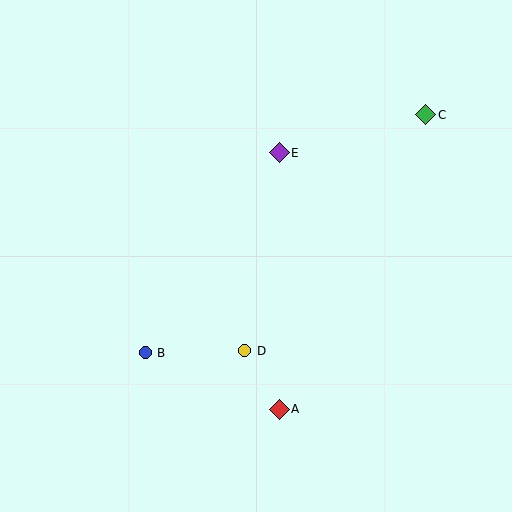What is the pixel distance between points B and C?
The distance between B and C is 368 pixels.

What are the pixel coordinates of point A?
Point A is at (279, 409).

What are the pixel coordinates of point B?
Point B is at (145, 353).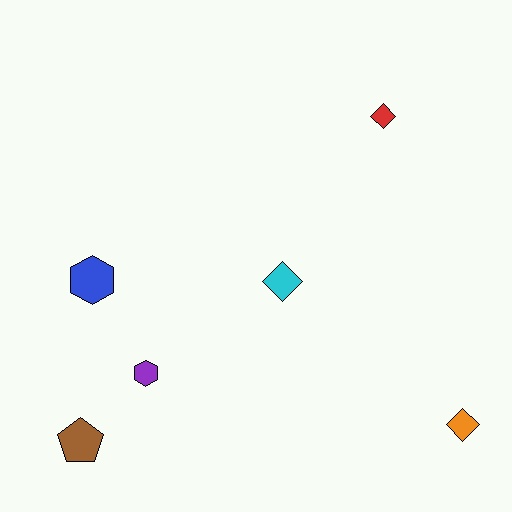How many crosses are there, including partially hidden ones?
There are no crosses.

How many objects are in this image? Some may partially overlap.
There are 6 objects.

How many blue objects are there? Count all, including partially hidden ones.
There is 1 blue object.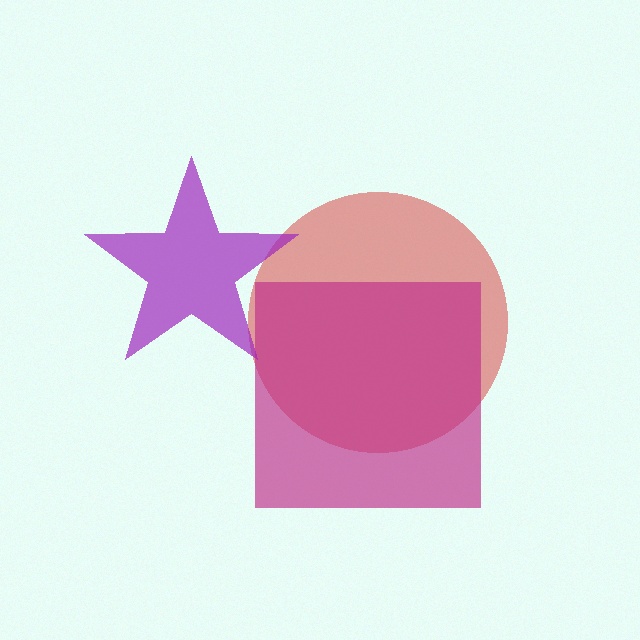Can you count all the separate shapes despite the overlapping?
Yes, there are 3 separate shapes.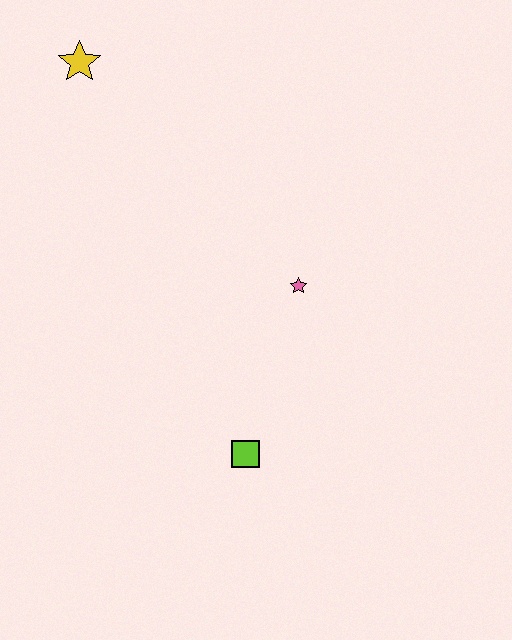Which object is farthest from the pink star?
The yellow star is farthest from the pink star.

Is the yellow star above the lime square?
Yes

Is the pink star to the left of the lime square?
No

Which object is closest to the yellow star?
The pink star is closest to the yellow star.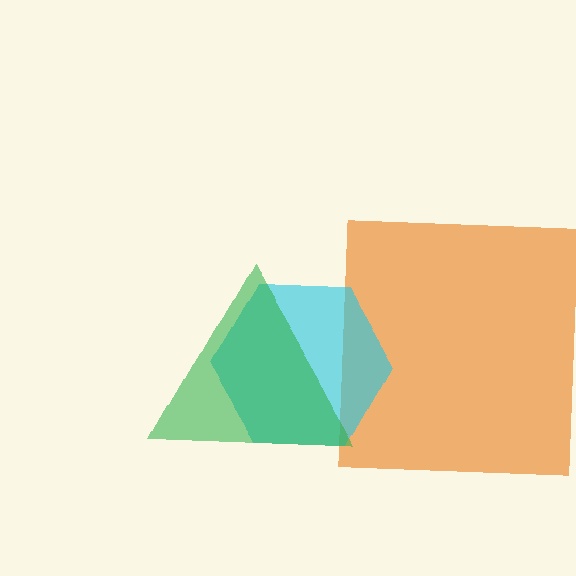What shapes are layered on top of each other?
The layered shapes are: an orange square, a cyan hexagon, a green triangle.